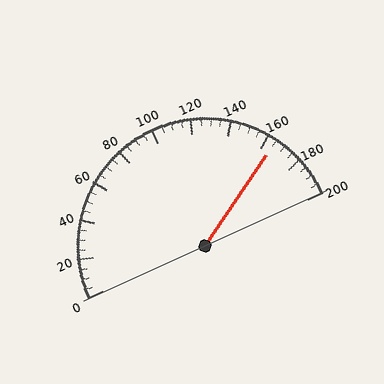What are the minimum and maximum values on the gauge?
The gauge ranges from 0 to 200.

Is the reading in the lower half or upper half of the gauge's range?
The reading is in the upper half of the range (0 to 200).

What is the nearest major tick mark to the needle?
The nearest major tick mark is 160.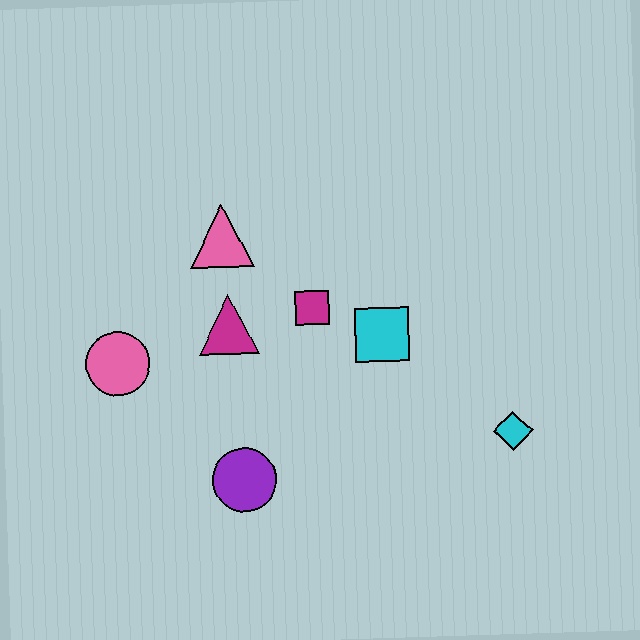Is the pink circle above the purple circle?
Yes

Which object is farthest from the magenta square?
The cyan diamond is farthest from the magenta square.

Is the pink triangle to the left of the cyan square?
Yes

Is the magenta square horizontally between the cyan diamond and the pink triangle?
Yes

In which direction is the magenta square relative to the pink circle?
The magenta square is to the right of the pink circle.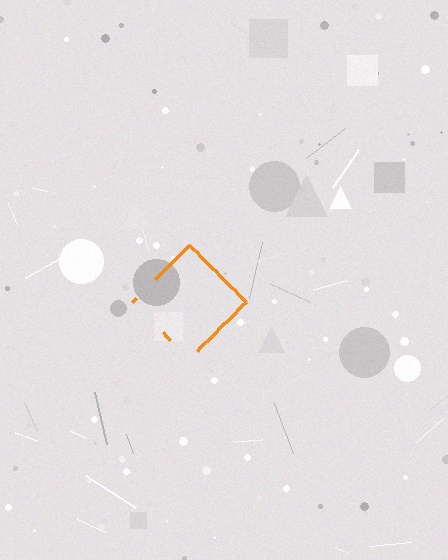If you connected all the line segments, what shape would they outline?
They would outline a diamond.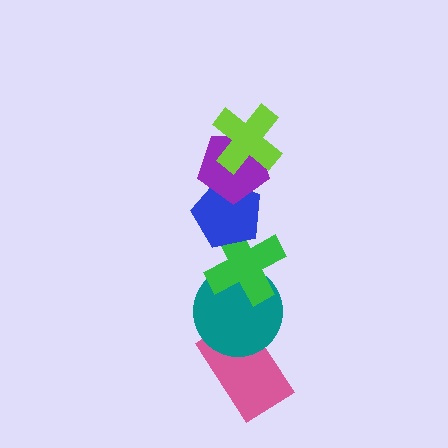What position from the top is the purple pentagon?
The purple pentagon is 2nd from the top.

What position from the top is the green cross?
The green cross is 4th from the top.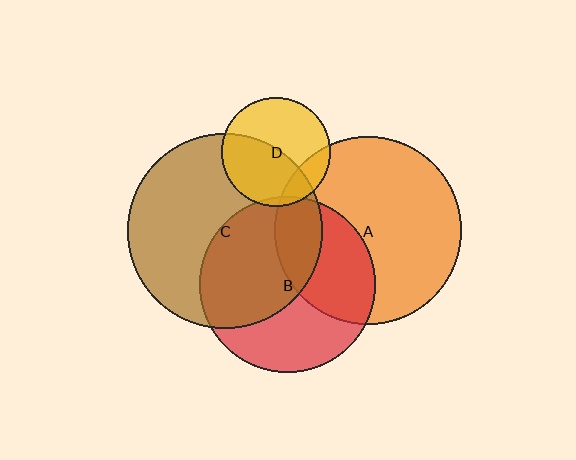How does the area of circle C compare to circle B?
Approximately 1.2 times.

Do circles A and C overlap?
Yes.